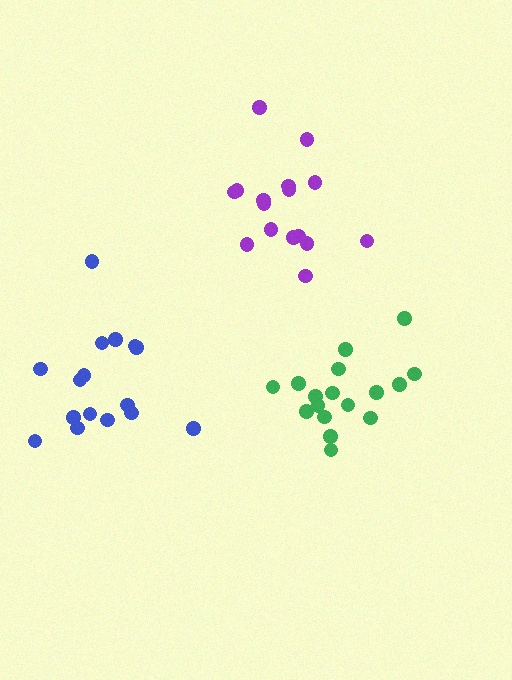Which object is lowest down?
The green cluster is bottommost.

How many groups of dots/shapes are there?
There are 3 groups.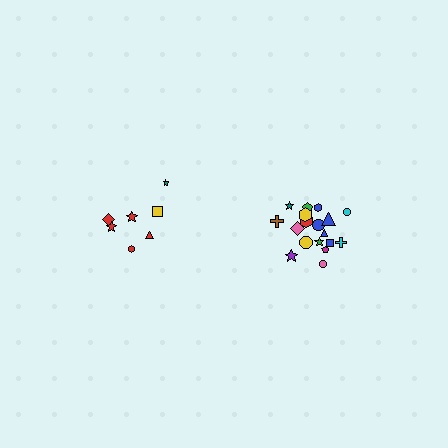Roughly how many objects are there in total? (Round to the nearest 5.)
Roughly 25 objects in total.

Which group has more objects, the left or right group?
The right group.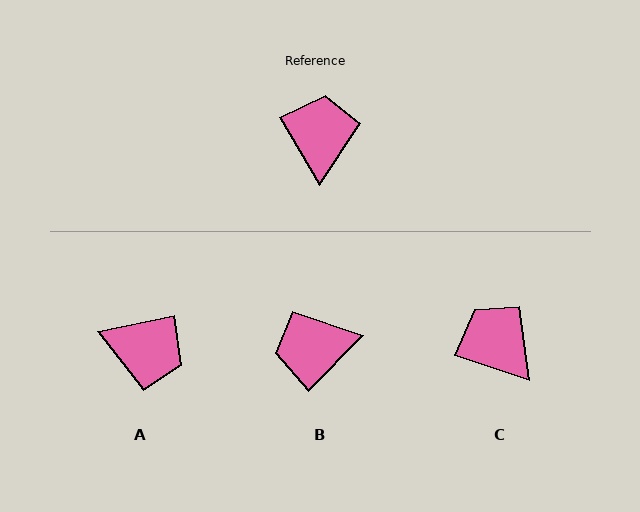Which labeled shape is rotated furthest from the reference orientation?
A, about 108 degrees away.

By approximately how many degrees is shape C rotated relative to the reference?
Approximately 41 degrees counter-clockwise.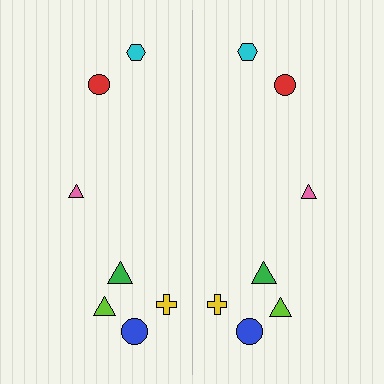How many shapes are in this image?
There are 14 shapes in this image.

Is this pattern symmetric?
Yes, this pattern has bilateral (reflection) symmetry.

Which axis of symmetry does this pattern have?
The pattern has a vertical axis of symmetry running through the center of the image.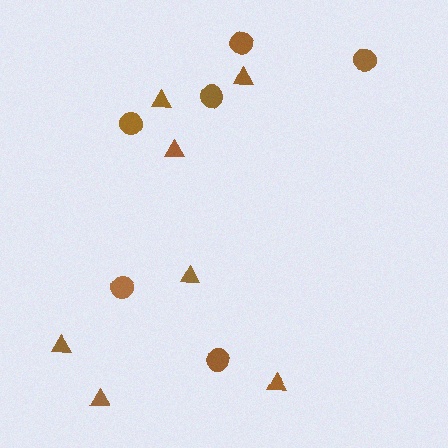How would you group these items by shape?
There are 2 groups: one group of triangles (7) and one group of circles (6).